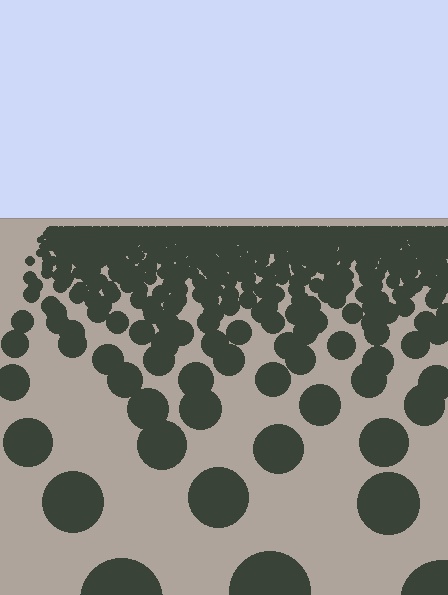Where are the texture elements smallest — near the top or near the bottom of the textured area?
Near the top.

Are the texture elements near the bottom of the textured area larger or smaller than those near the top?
Larger. Near the bottom, elements are closer to the viewer and appear at a bigger on-screen size.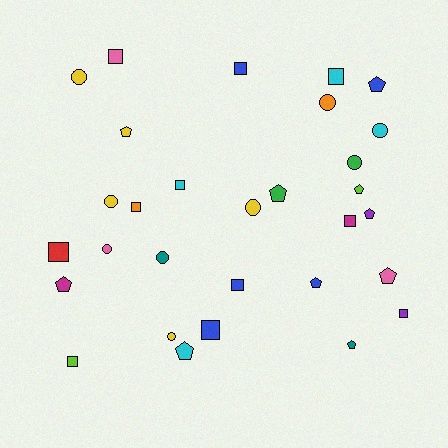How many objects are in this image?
There are 30 objects.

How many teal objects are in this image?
There are 2 teal objects.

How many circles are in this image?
There are 9 circles.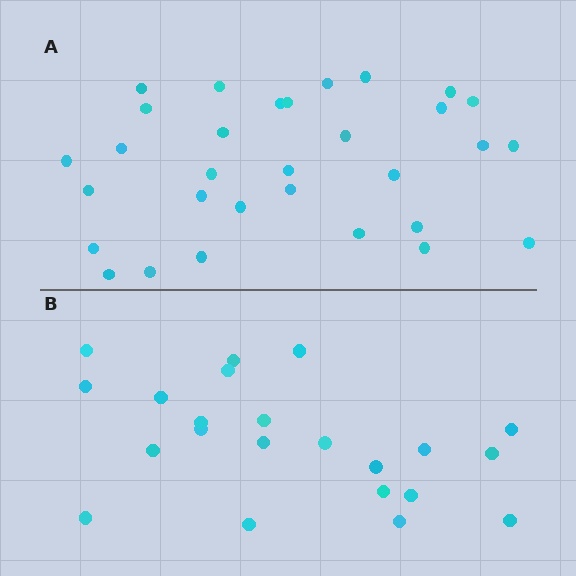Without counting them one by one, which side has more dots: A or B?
Region A (the top region) has more dots.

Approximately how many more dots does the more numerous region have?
Region A has roughly 8 or so more dots than region B.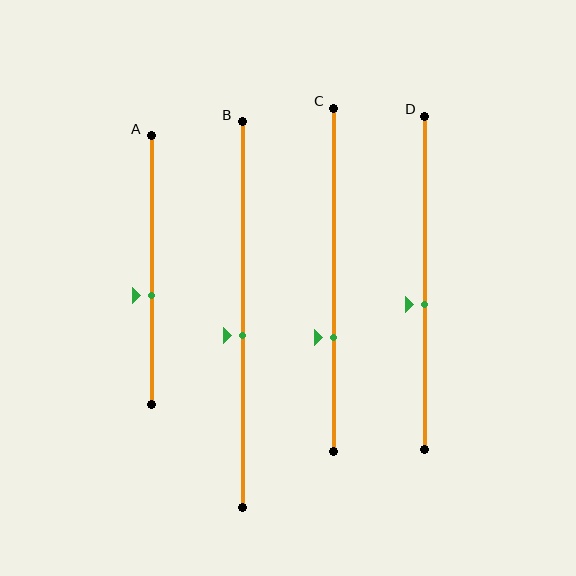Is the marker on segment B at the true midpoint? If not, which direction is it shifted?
No, the marker on segment B is shifted downward by about 5% of the segment length.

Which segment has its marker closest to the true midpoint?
Segment B has its marker closest to the true midpoint.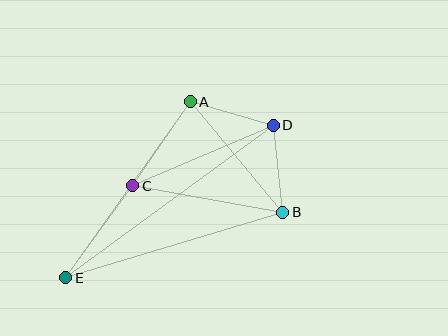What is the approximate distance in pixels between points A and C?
The distance between A and C is approximately 102 pixels.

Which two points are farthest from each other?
Points D and E are farthest from each other.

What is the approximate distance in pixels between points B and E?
The distance between B and E is approximately 227 pixels.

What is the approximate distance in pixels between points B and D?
The distance between B and D is approximately 88 pixels.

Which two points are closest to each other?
Points A and D are closest to each other.